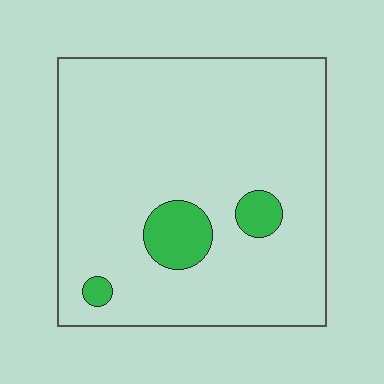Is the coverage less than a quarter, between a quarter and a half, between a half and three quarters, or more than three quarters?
Less than a quarter.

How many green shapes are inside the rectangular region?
3.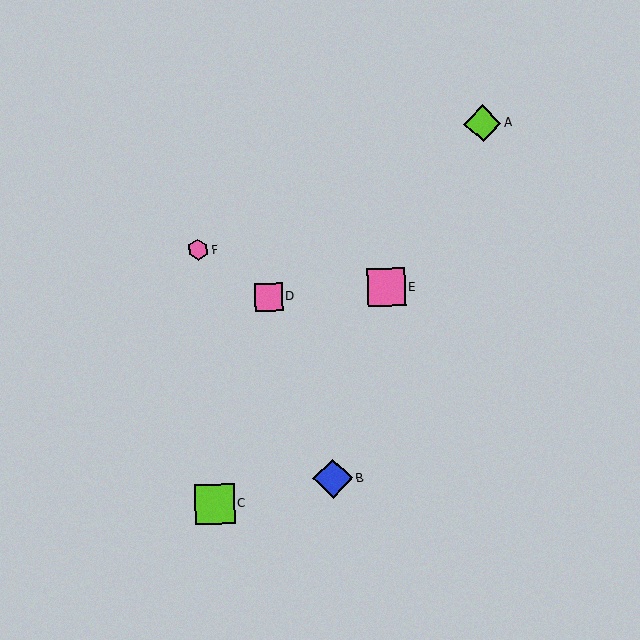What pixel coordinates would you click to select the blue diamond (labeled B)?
Click at (333, 478) to select the blue diamond B.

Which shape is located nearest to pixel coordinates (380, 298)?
The pink square (labeled E) at (386, 287) is nearest to that location.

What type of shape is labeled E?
Shape E is a pink square.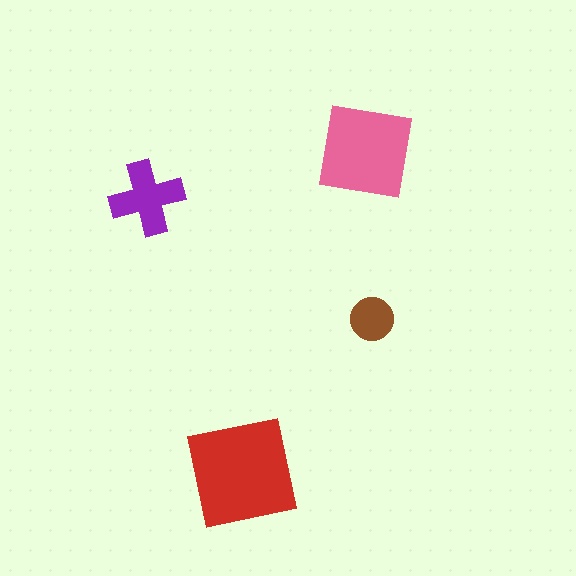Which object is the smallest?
The brown circle.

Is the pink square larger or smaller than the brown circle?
Larger.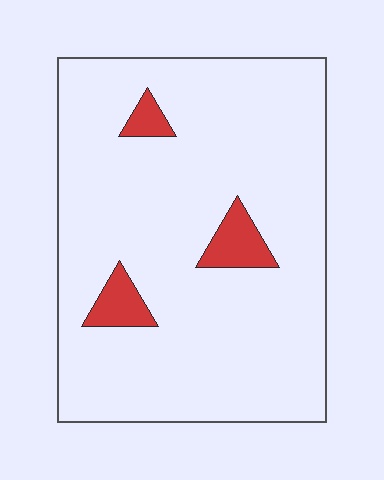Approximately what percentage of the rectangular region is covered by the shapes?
Approximately 5%.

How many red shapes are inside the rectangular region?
3.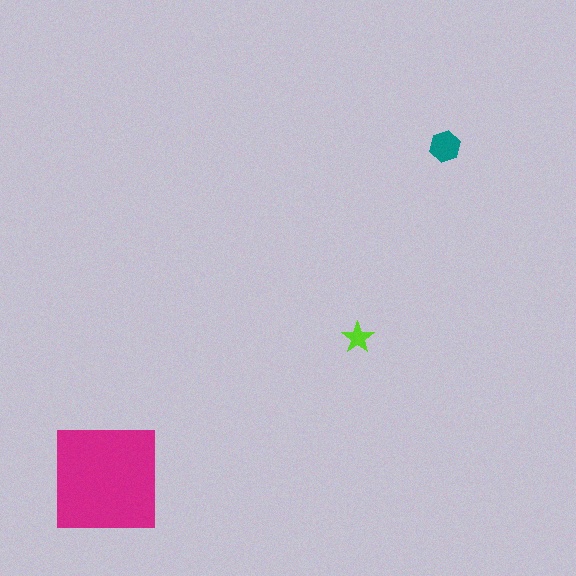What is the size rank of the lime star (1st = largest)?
3rd.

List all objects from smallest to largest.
The lime star, the teal hexagon, the magenta square.